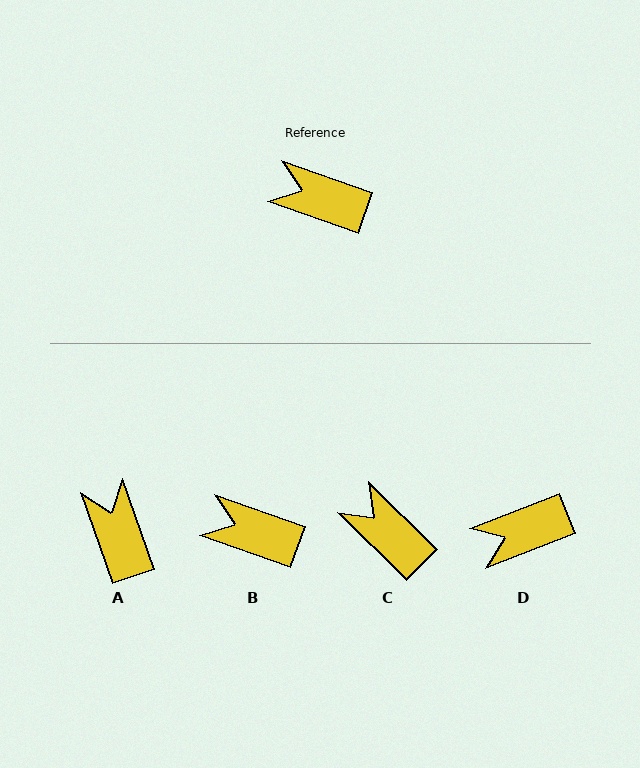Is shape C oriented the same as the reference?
No, it is off by about 26 degrees.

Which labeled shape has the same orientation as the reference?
B.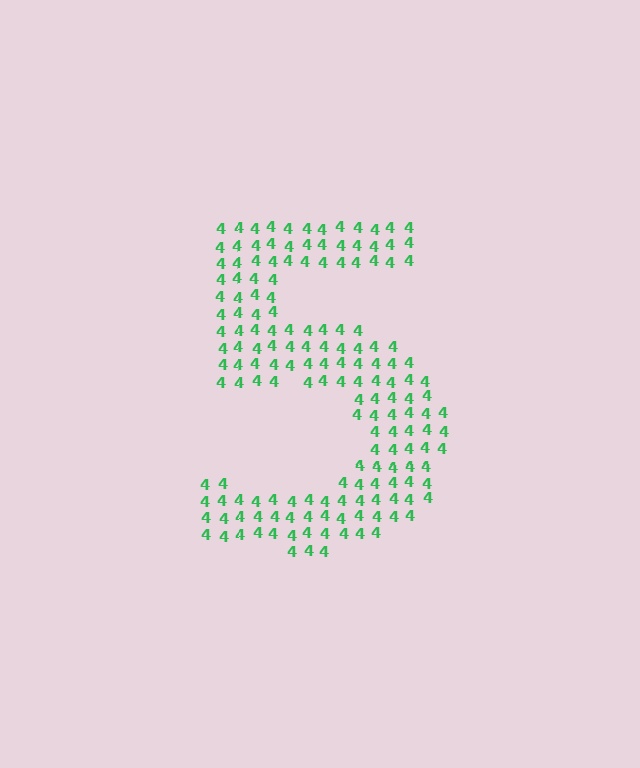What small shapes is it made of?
It is made of small digit 4's.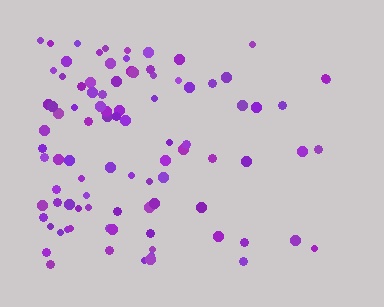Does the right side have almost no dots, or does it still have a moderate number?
Still a moderate number, just noticeably fewer than the left.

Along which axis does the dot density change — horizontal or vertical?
Horizontal.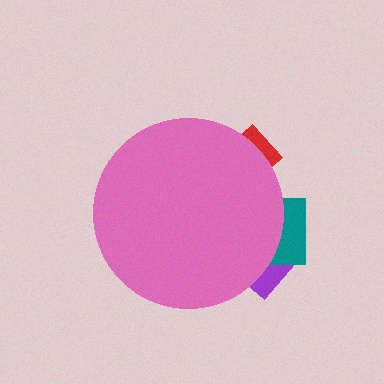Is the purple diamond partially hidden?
Yes, the purple diamond is partially hidden behind the pink circle.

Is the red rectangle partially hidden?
Yes, the red rectangle is partially hidden behind the pink circle.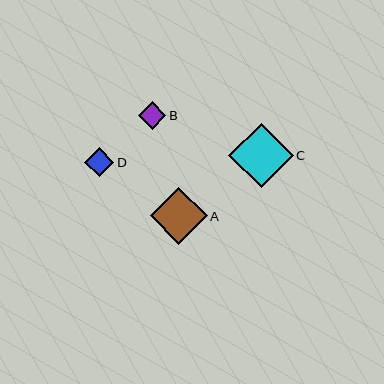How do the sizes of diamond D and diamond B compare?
Diamond D and diamond B are approximately the same size.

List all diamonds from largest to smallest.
From largest to smallest: C, A, D, B.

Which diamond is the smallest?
Diamond B is the smallest with a size of approximately 28 pixels.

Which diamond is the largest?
Diamond C is the largest with a size of approximately 65 pixels.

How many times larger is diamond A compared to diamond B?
Diamond A is approximately 2.0 times the size of diamond B.